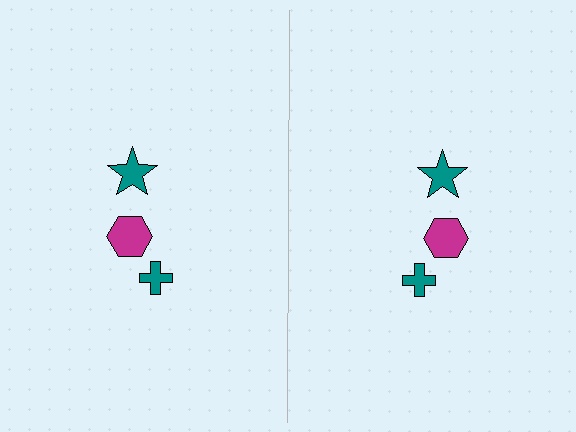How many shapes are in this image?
There are 6 shapes in this image.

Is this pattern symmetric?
Yes, this pattern has bilateral (reflection) symmetry.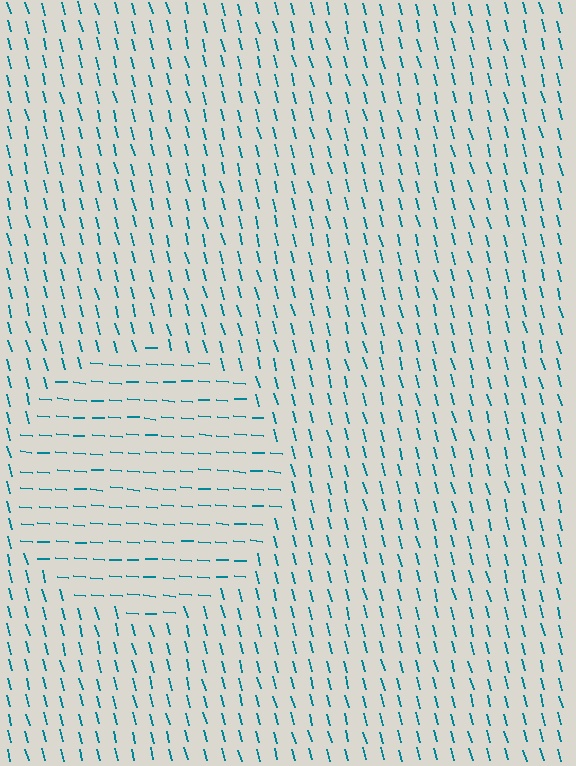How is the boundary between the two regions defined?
The boundary is defined purely by a change in line orientation (approximately 70 degrees difference). All lines are the same color and thickness.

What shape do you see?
I see a circle.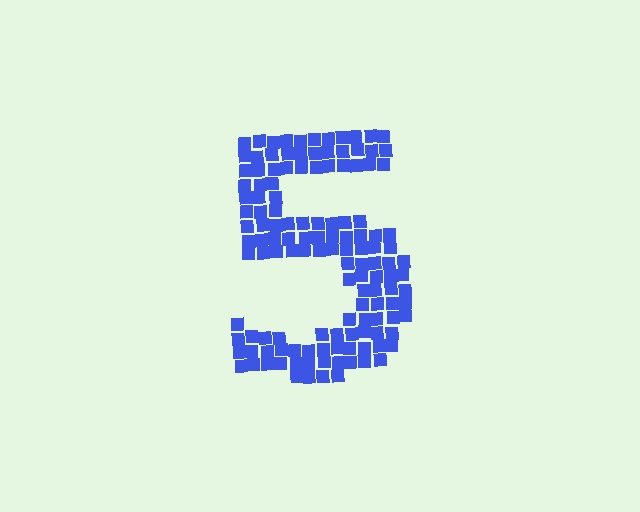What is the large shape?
The large shape is the digit 5.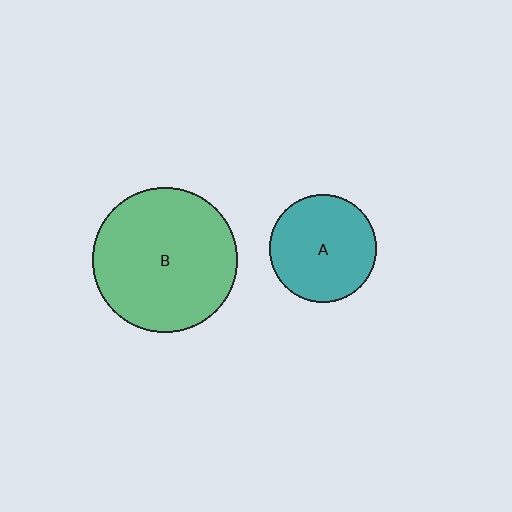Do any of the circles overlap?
No, none of the circles overlap.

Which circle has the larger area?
Circle B (green).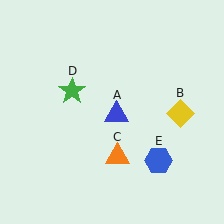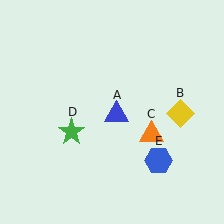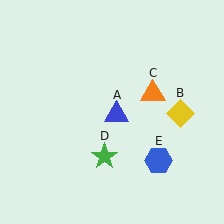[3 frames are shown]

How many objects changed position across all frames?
2 objects changed position: orange triangle (object C), green star (object D).